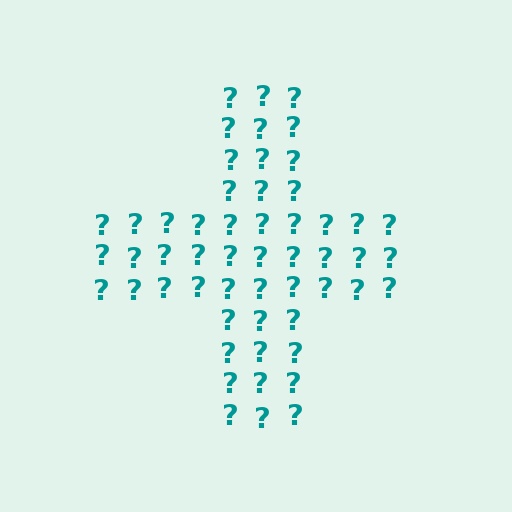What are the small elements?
The small elements are question marks.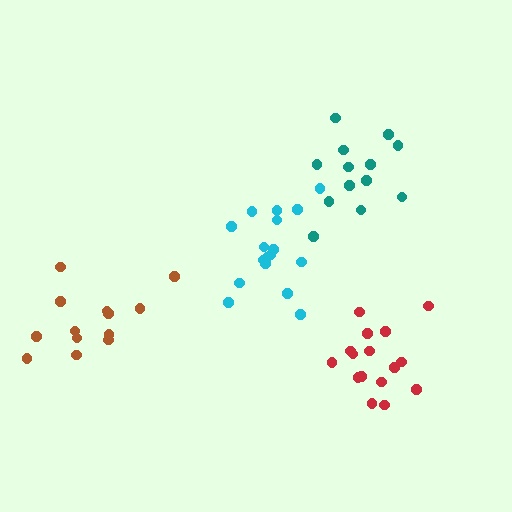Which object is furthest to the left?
The brown cluster is leftmost.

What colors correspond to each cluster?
The clusters are colored: teal, cyan, red, brown.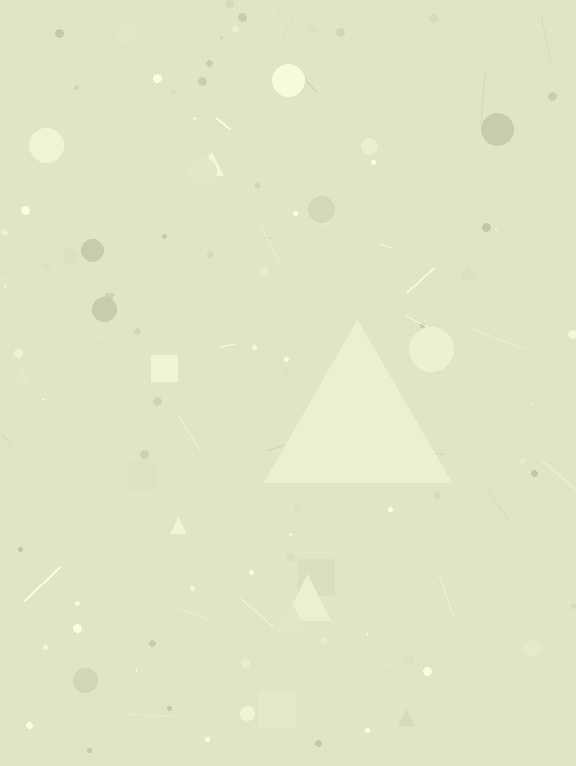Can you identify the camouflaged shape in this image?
The camouflaged shape is a triangle.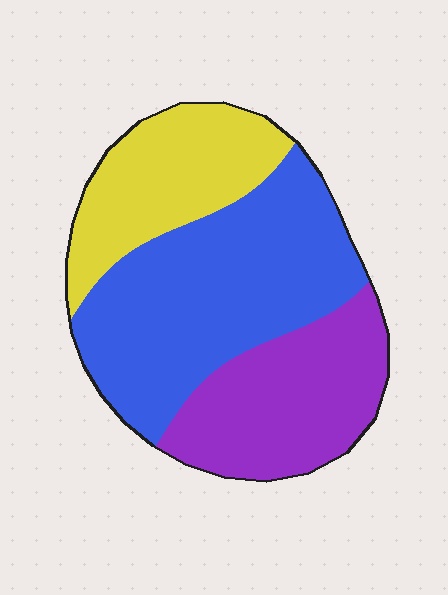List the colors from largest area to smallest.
From largest to smallest: blue, purple, yellow.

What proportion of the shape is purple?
Purple takes up between a sixth and a third of the shape.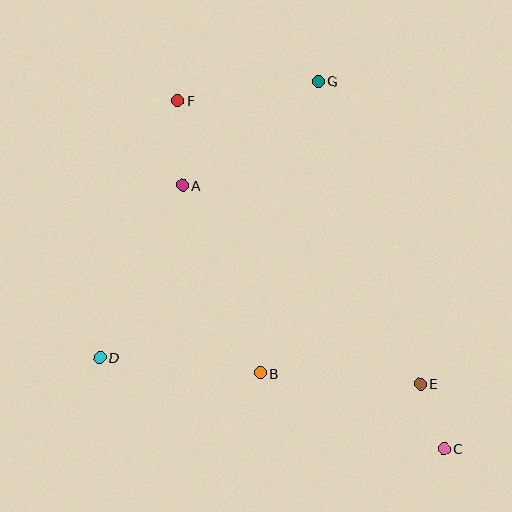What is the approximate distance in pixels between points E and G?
The distance between E and G is approximately 319 pixels.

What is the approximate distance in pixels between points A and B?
The distance between A and B is approximately 203 pixels.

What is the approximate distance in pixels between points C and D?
The distance between C and D is approximately 356 pixels.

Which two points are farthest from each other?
Points C and F are farthest from each other.